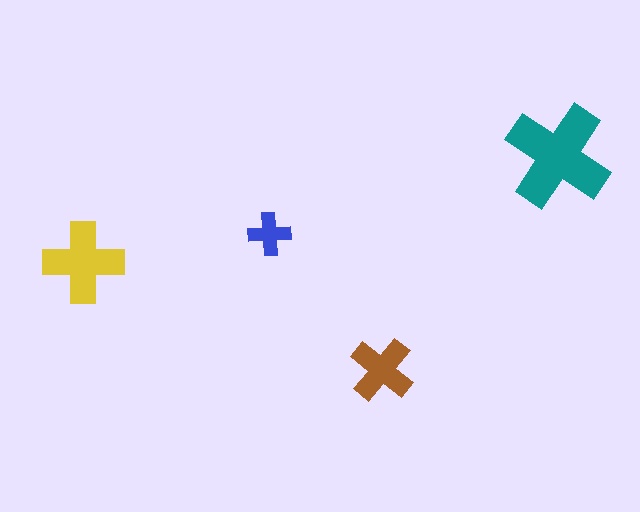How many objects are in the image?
There are 4 objects in the image.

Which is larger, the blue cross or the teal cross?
The teal one.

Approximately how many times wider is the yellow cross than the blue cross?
About 2 times wider.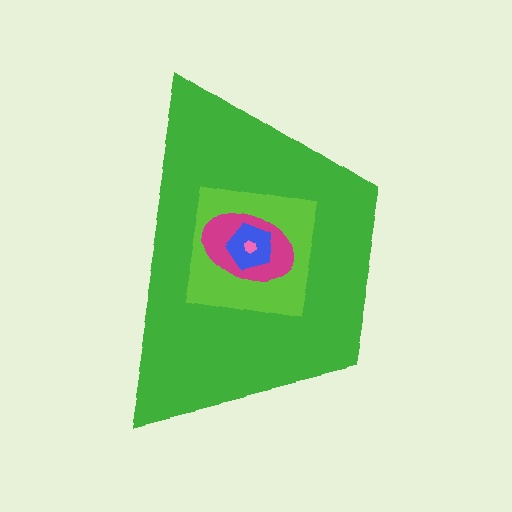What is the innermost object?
The pink hexagon.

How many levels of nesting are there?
5.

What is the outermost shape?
The green trapezoid.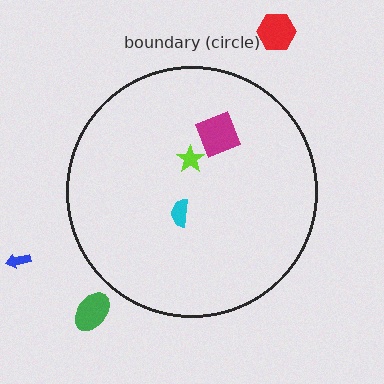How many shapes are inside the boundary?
3 inside, 3 outside.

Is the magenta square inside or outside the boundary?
Inside.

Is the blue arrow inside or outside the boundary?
Outside.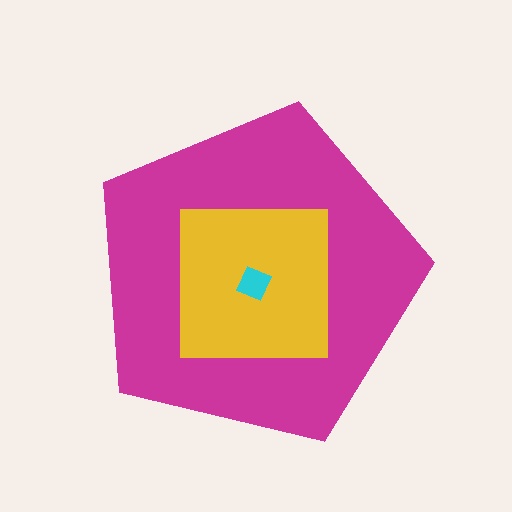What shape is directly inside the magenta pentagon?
The yellow square.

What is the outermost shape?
The magenta pentagon.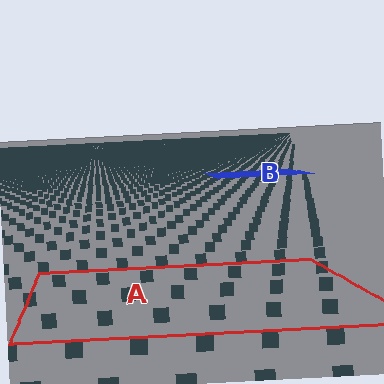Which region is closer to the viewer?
Region A is closer. The texture elements there are larger and more spread out.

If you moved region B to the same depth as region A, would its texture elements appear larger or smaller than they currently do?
They would appear larger. At a closer depth, the same texture elements are projected at a bigger on-screen size.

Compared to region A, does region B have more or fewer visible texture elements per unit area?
Region B has more texture elements per unit area — they are packed more densely because it is farther away.